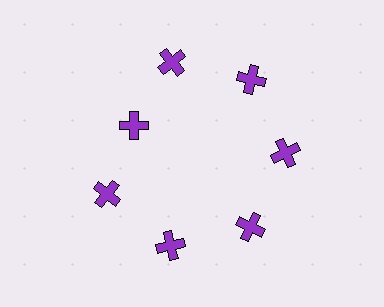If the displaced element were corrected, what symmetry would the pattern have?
It would have 7-fold rotational symmetry — the pattern would map onto itself every 51 degrees.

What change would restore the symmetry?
The symmetry would be restored by moving it outward, back onto the ring so that all 7 crosses sit at equal angles and equal distance from the center.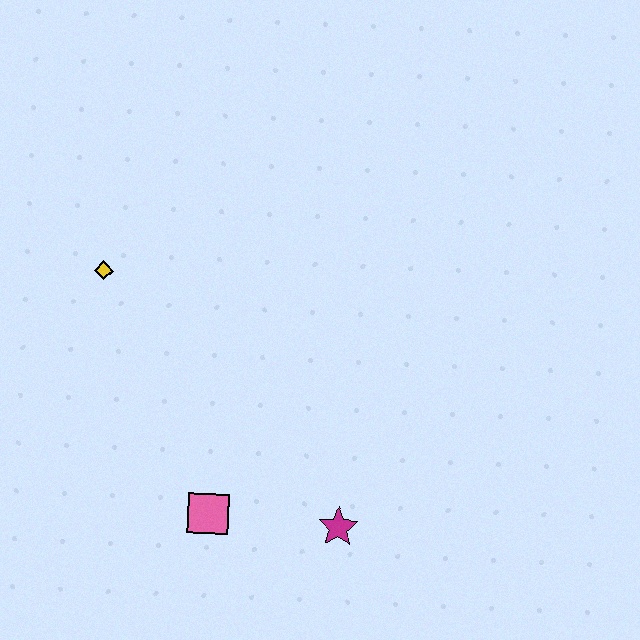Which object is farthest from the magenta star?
The yellow diamond is farthest from the magenta star.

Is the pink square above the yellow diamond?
No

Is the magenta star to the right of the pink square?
Yes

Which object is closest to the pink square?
The magenta star is closest to the pink square.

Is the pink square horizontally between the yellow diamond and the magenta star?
Yes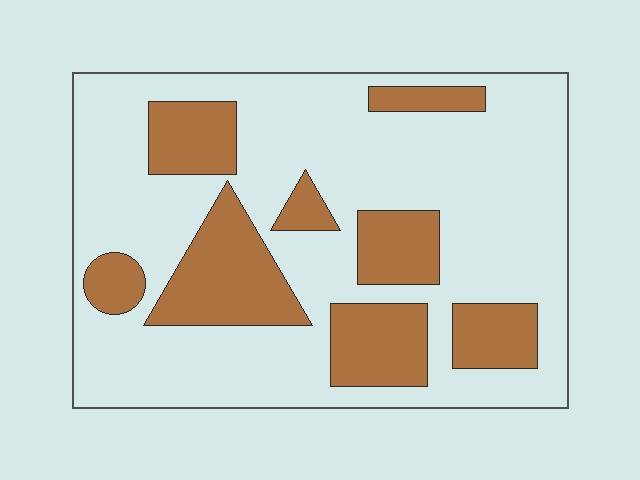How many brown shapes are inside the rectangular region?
8.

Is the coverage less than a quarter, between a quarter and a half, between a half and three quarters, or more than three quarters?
Between a quarter and a half.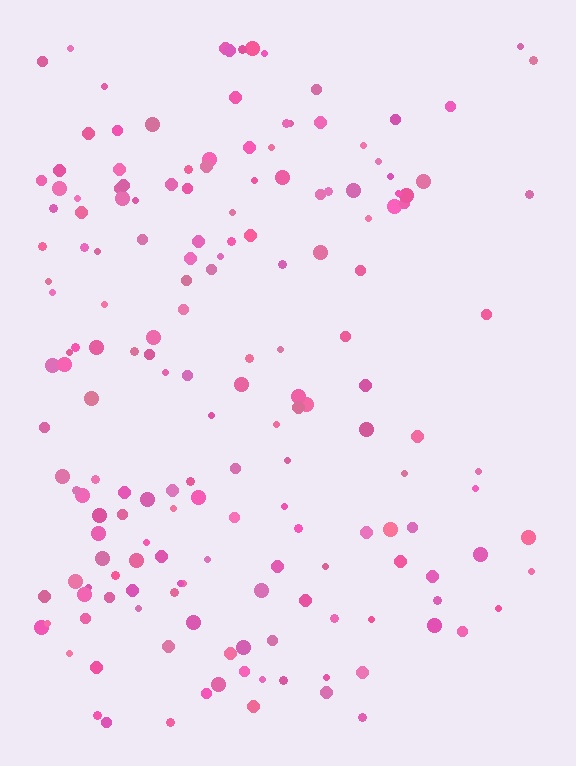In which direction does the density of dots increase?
From right to left, with the left side densest.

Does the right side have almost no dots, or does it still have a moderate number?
Still a moderate number, just noticeably fewer than the left.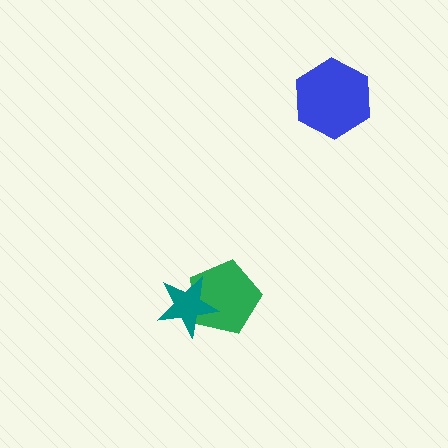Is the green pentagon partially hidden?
Yes, it is partially covered by another shape.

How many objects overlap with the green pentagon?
1 object overlaps with the green pentagon.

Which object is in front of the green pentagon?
The teal star is in front of the green pentagon.